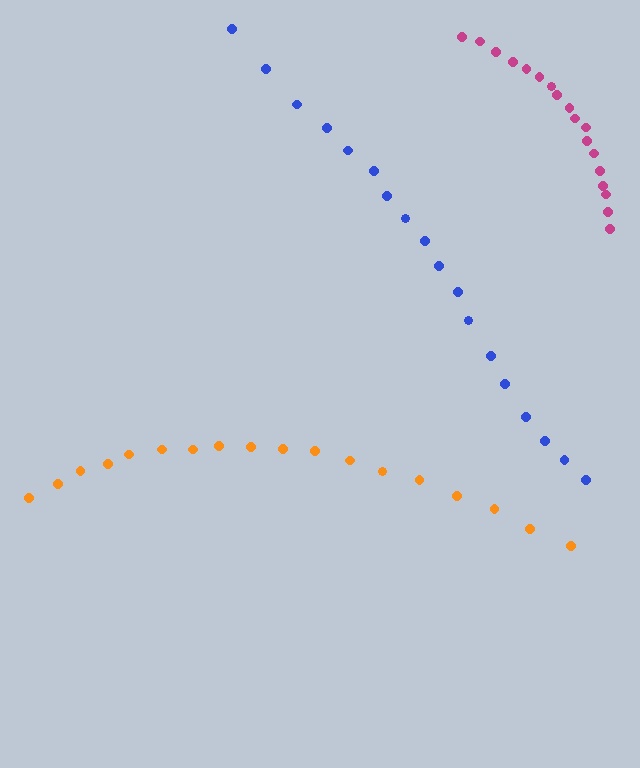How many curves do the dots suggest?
There are 3 distinct paths.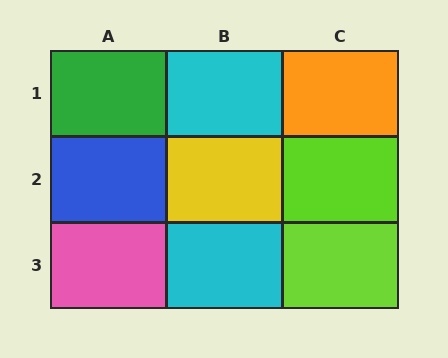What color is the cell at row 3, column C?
Lime.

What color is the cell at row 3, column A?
Pink.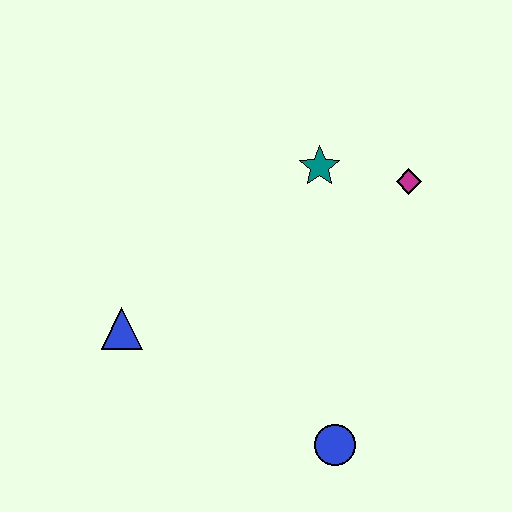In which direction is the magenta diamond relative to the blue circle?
The magenta diamond is above the blue circle.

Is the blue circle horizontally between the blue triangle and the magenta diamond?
Yes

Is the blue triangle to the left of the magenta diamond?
Yes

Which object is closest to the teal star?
The magenta diamond is closest to the teal star.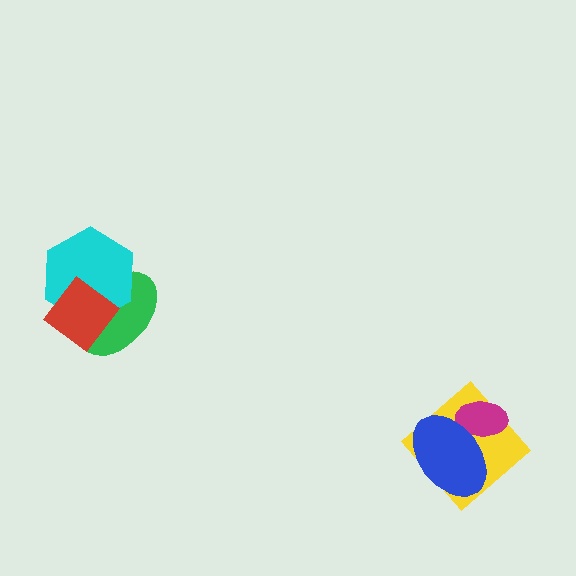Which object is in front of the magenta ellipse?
The blue ellipse is in front of the magenta ellipse.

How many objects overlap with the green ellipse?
2 objects overlap with the green ellipse.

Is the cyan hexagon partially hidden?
Yes, it is partially covered by another shape.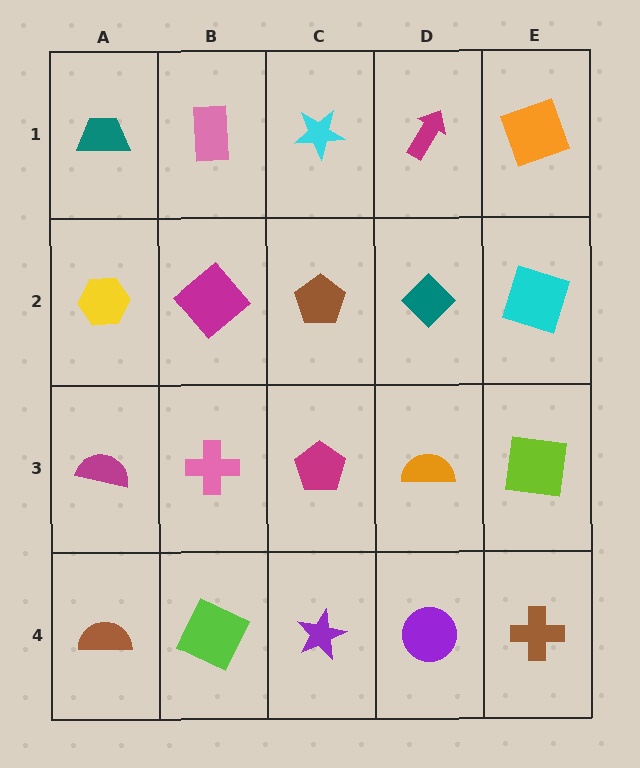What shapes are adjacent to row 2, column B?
A pink rectangle (row 1, column B), a pink cross (row 3, column B), a yellow hexagon (row 2, column A), a brown pentagon (row 2, column C).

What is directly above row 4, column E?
A lime square.